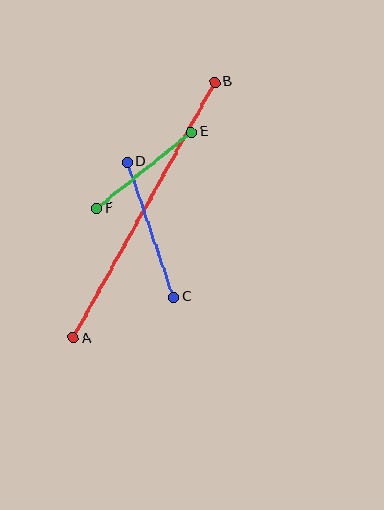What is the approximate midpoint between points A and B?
The midpoint is at approximately (144, 210) pixels.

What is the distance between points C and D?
The distance is approximately 142 pixels.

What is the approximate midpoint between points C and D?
The midpoint is at approximately (150, 230) pixels.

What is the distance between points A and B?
The distance is approximately 293 pixels.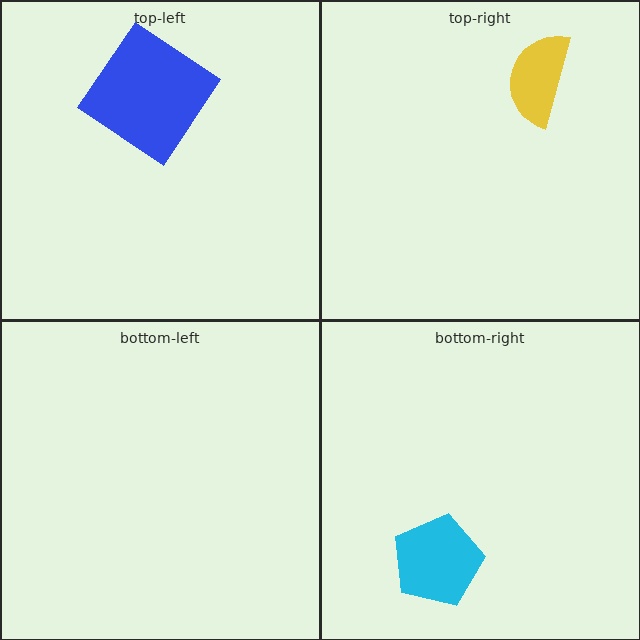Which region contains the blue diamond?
The top-left region.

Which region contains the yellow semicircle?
The top-right region.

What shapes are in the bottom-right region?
The cyan pentagon.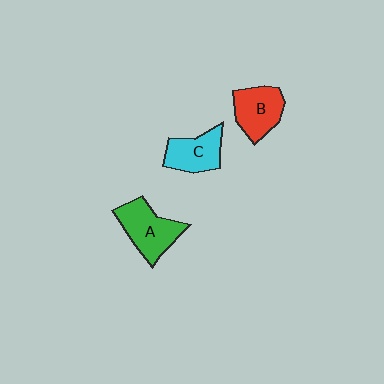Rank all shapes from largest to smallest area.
From largest to smallest: A (green), B (red), C (cyan).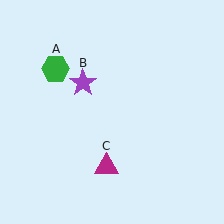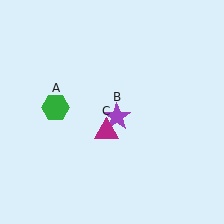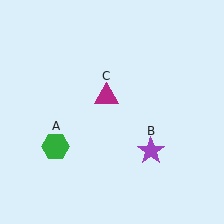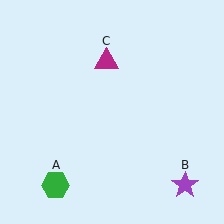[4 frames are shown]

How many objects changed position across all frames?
3 objects changed position: green hexagon (object A), purple star (object B), magenta triangle (object C).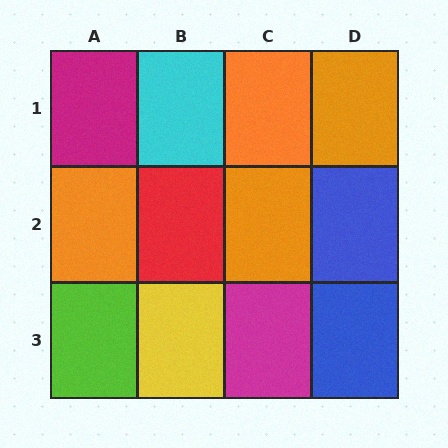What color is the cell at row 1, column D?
Orange.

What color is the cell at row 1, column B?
Cyan.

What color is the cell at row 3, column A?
Lime.